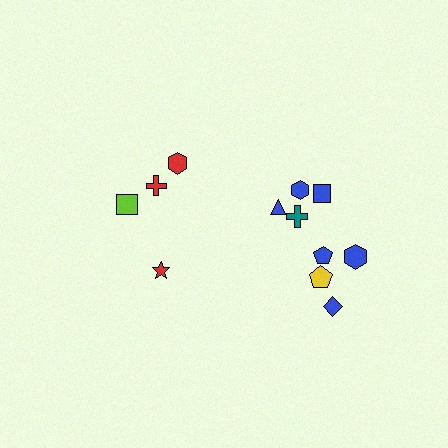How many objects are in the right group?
There are 8 objects.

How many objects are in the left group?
There are 4 objects.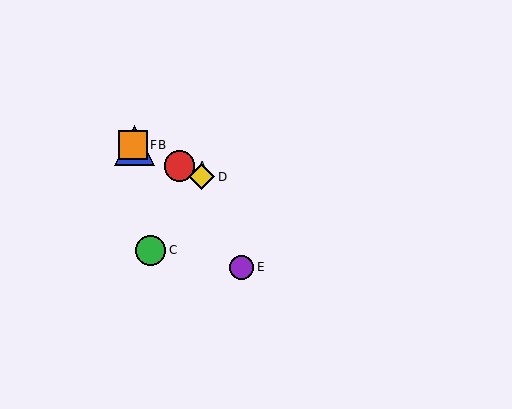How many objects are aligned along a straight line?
4 objects (A, B, D, F) are aligned along a straight line.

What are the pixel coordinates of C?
Object C is at (151, 250).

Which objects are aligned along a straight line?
Objects A, B, D, F are aligned along a straight line.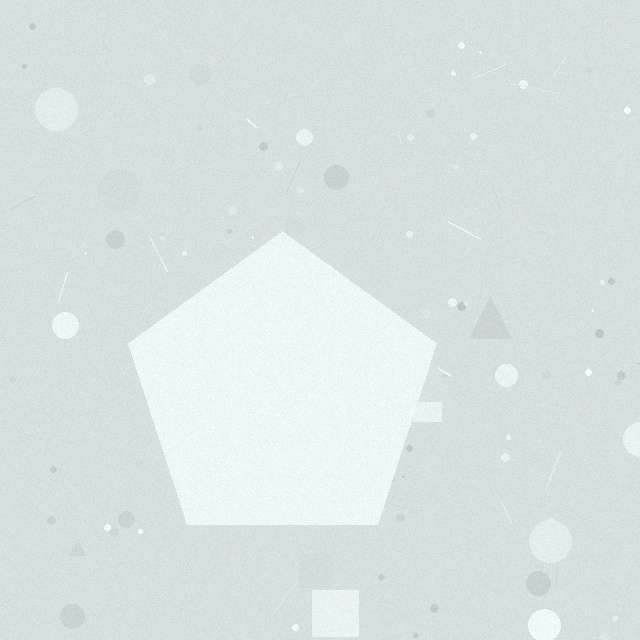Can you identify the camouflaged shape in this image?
The camouflaged shape is a pentagon.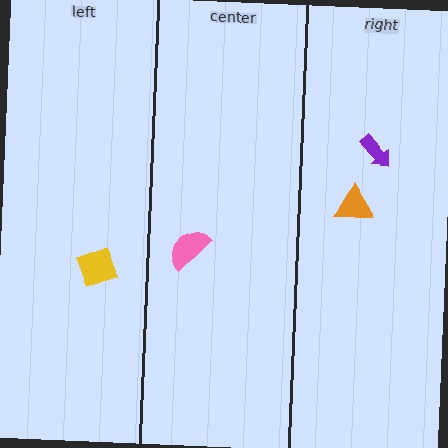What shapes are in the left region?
The yellow square.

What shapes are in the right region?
The orange triangle, the purple arrow.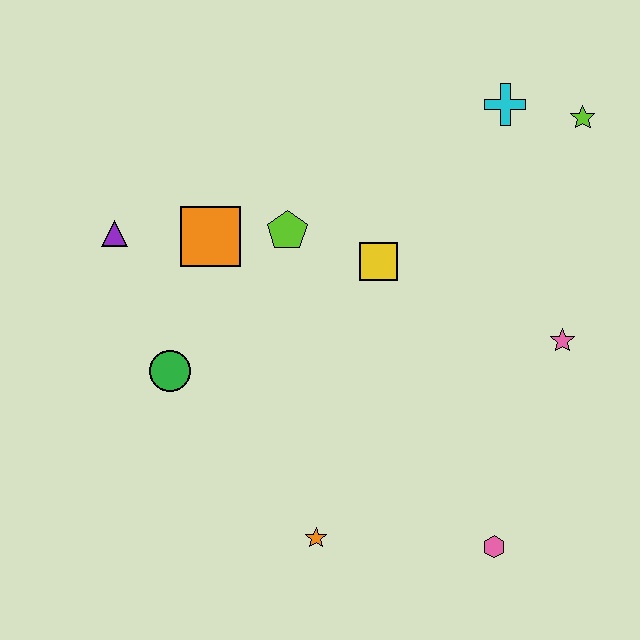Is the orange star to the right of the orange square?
Yes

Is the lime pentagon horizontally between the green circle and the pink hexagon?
Yes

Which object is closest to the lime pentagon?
The orange square is closest to the lime pentagon.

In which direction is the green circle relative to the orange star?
The green circle is above the orange star.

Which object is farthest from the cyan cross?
The orange star is farthest from the cyan cross.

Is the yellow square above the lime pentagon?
No